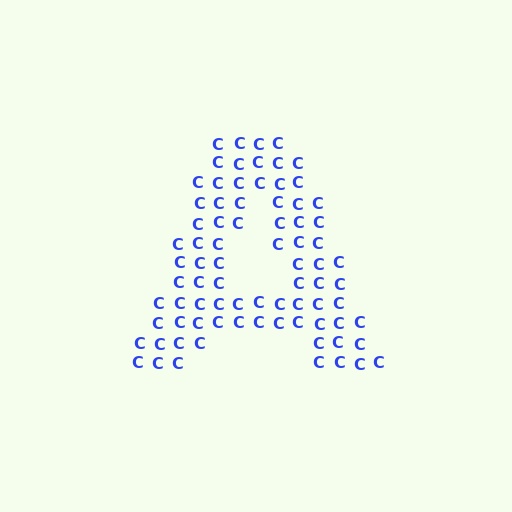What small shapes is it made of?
It is made of small letter C's.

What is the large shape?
The large shape is the letter A.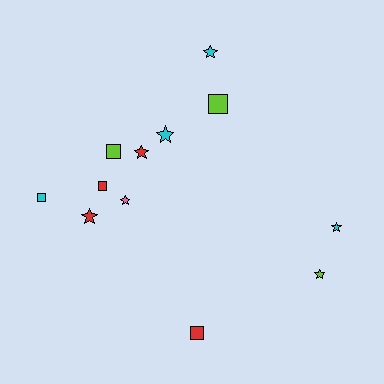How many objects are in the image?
There are 12 objects.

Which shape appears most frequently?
Star, with 7 objects.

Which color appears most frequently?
Red, with 4 objects.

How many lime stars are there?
There is 1 lime star.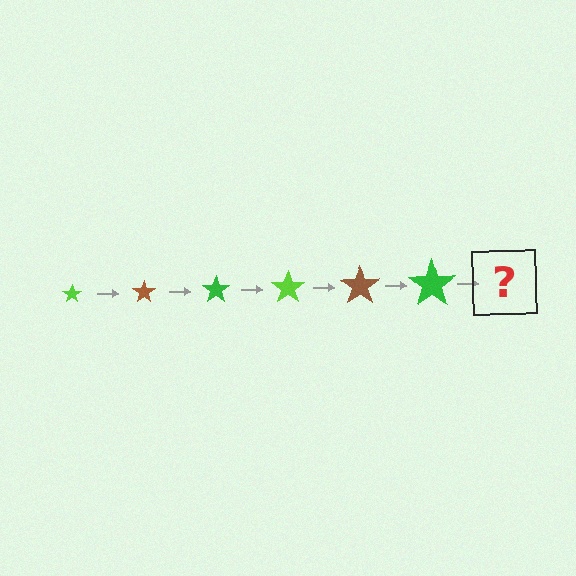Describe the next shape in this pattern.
It should be a lime star, larger than the previous one.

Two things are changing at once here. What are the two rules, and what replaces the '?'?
The two rules are that the star grows larger each step and the color cycles through lime, brown, and green. The '?' should be a lime star, larger than the previous one.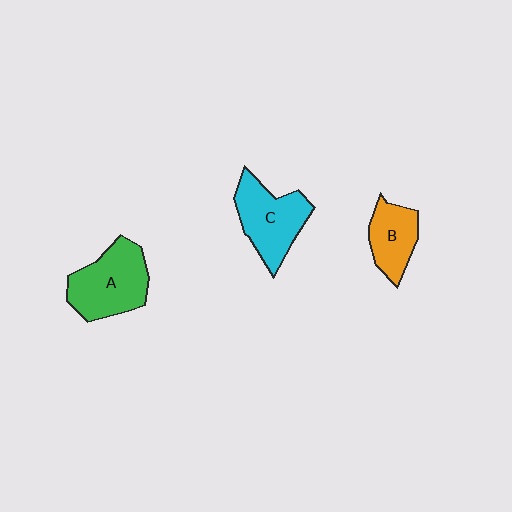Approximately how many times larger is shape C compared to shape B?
Approximately 1.4 times.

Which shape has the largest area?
Shape A (green).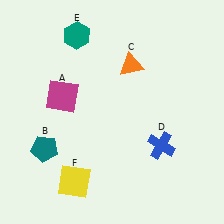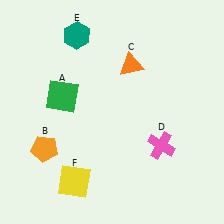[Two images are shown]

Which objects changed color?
A changed from magenta to green. B changed from teal to orange. D changed from blue to pink.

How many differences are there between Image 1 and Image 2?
There are 3 differences between the two images.